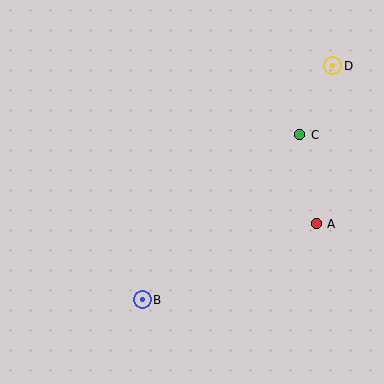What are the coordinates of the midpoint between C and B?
The midpoint between C and B is at (221, 217).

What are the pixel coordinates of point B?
Point B is at (142, 300).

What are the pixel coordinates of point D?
Point D is at (333, 66).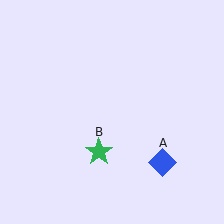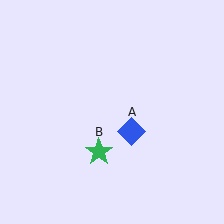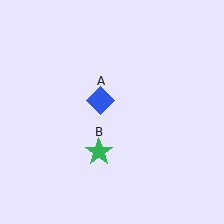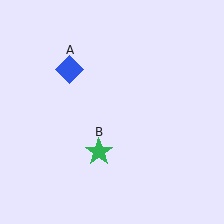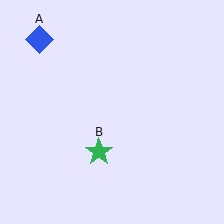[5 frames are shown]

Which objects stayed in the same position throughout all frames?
Green star (object B) remained stationary.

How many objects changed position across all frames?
1 object changed position: blue diamond (object A).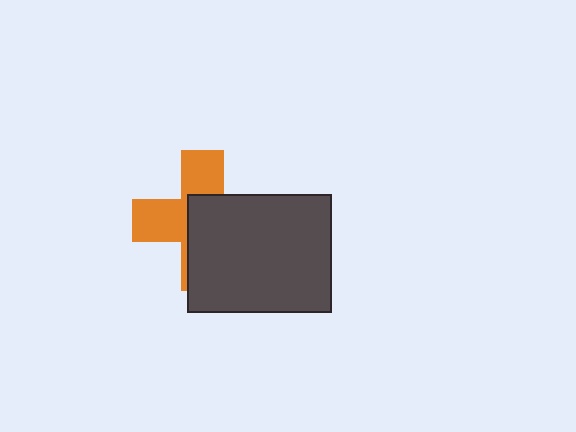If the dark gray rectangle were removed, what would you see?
You would see the complete orange cross.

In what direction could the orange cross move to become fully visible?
The orange cross could move toward the upper-left. That would shift it out from behind the dark gray rectangle entirely.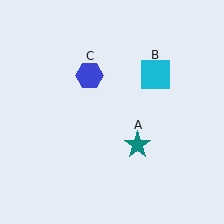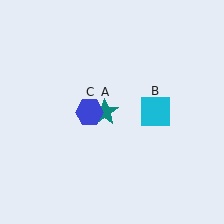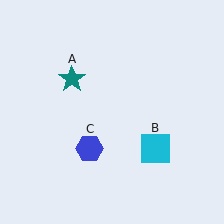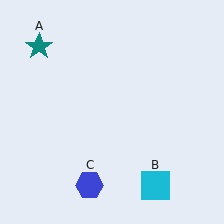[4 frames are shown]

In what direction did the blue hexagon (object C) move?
The blue hexagon (object C) moved down.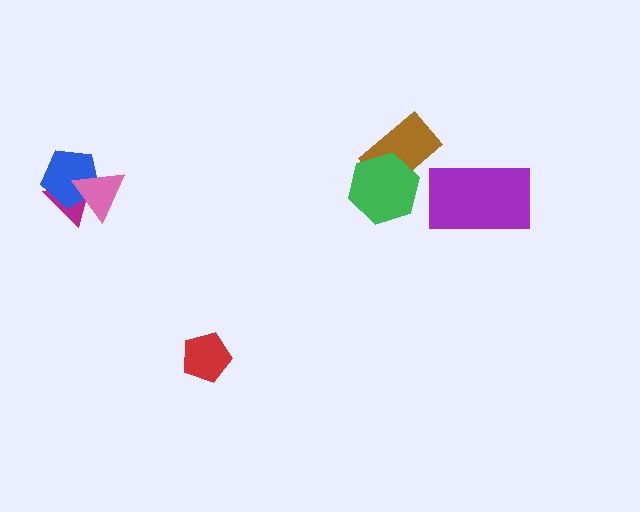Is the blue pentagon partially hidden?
Yes, it is partially covered by another shape.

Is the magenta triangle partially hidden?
Yes, it is partially covered by another shape.